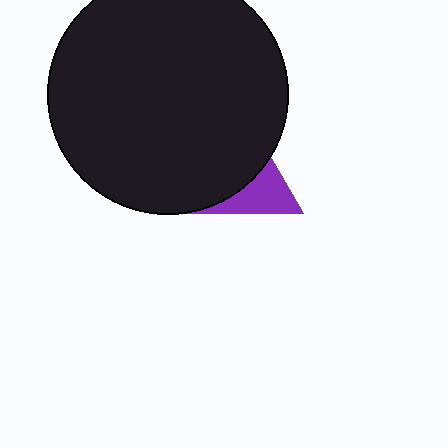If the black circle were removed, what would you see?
You would see the complete purple triangle.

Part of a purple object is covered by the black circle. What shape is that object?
It is a triangle.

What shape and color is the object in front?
The object in front is a black circle.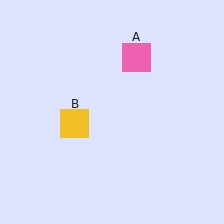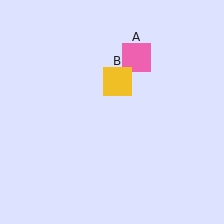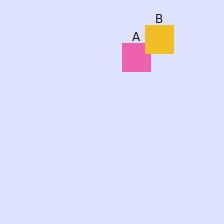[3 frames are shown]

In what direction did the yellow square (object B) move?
The yellow square (object B) moved up and to the right.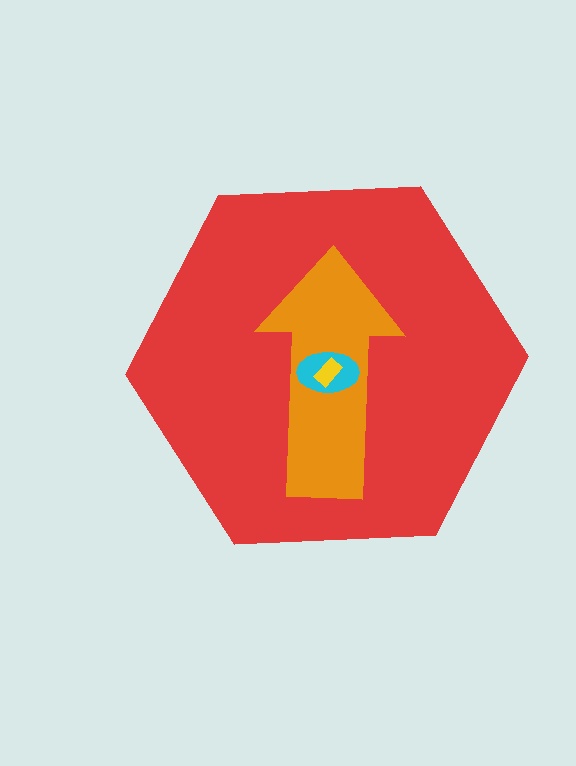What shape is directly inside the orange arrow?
The cyan ellipse.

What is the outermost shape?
The red hexagon.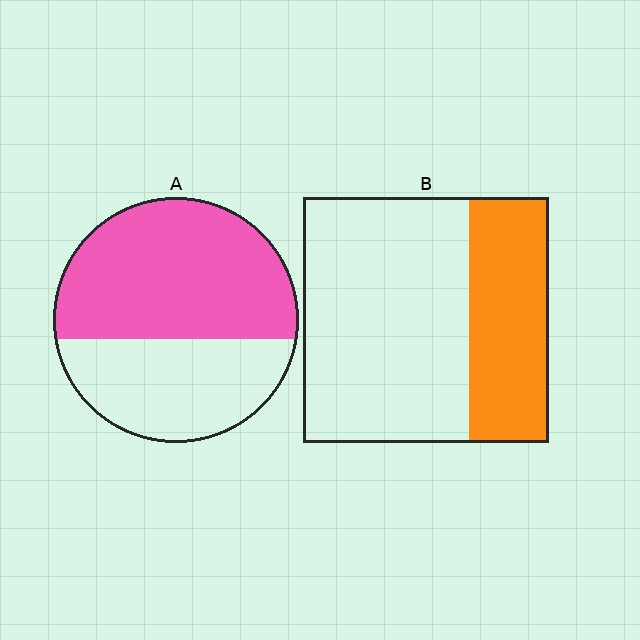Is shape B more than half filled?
No.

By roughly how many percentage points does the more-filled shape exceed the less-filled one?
By roughly 25 percentage points (A over B).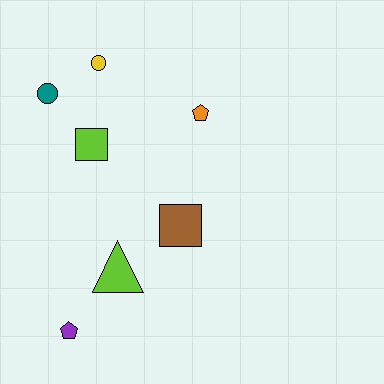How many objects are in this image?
There are 7 objects.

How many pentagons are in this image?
There are 2 pentagons.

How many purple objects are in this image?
There is 1 purple object.